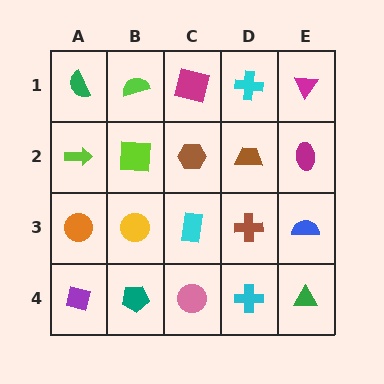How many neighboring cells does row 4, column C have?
3.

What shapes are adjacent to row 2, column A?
A green semicircle (row 1, column A), an orange circle (row 3, column A), a lime square (row 2, column B).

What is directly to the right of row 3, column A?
A yellow circle.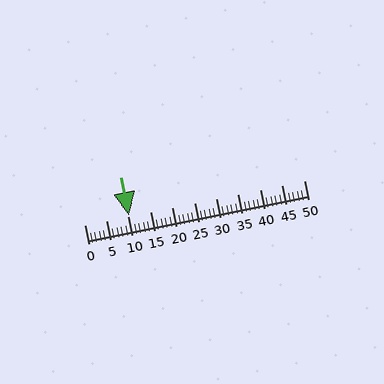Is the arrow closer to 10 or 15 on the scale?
The arrow is closer to 10.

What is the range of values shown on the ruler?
The ruler shows values from 0 to 50.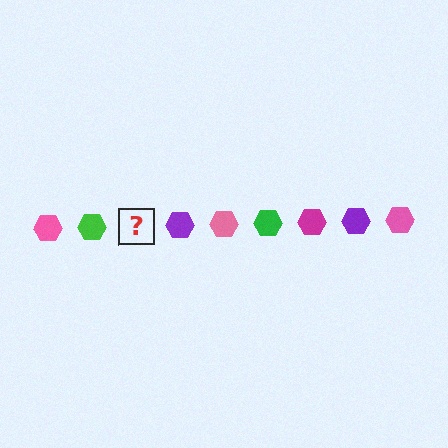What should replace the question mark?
The question mark should be replaced with a magenta hexagon.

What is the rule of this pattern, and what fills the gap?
The rule is that the pattern cycles through pink, green, magenta, purple hexagons. The gap should be filled with a magenta hexagon.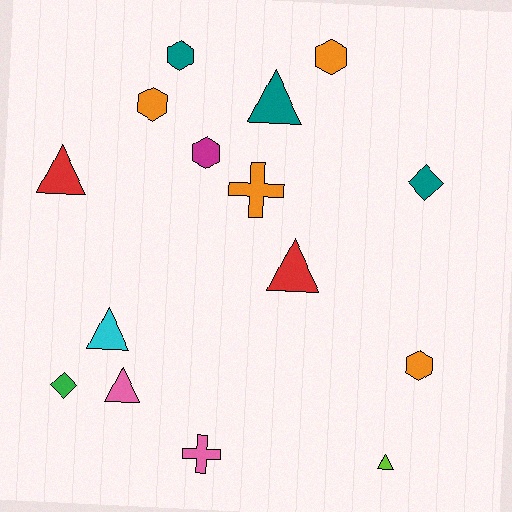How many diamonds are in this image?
There are 2 diamonds.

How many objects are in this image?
There are 15 objects.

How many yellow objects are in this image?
There are no yellow objects.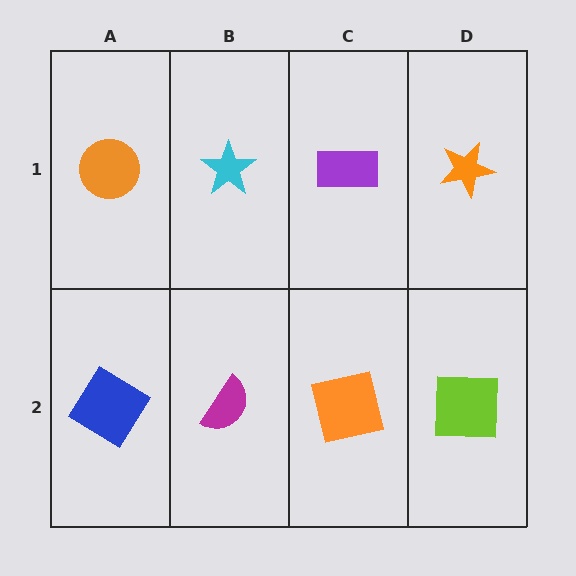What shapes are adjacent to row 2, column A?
An orange circle (row 1, column A), a magenta semicircle (row 2, column B).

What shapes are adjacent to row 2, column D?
An orange star (row 1, column D), an orange square (row 2, column C).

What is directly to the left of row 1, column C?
A cyan star.